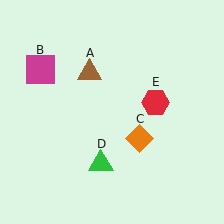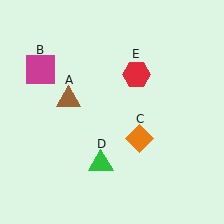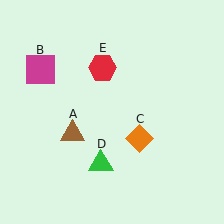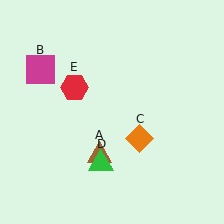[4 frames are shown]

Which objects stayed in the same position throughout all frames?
Magenta square (object B) and orange diamond (object C) and green triangle (object D) remained stationary.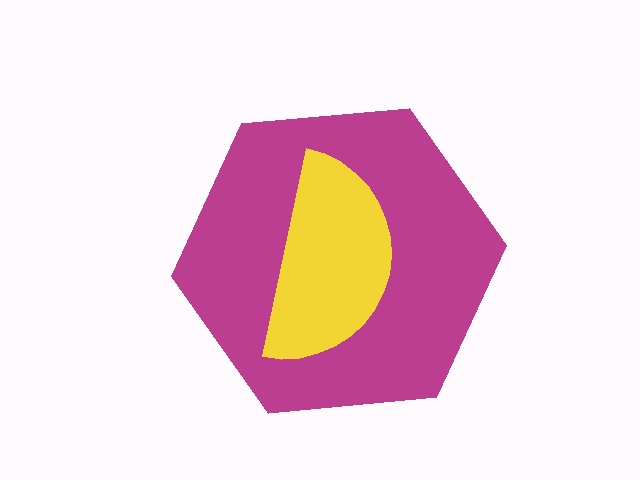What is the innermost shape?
The yellow semicircle.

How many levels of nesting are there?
2.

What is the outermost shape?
The magenta hexagon.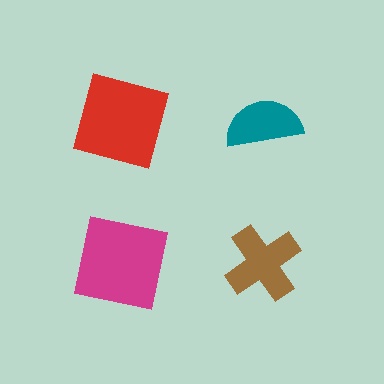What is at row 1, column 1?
A red square.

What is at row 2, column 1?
A magenta square.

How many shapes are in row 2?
2 shapes.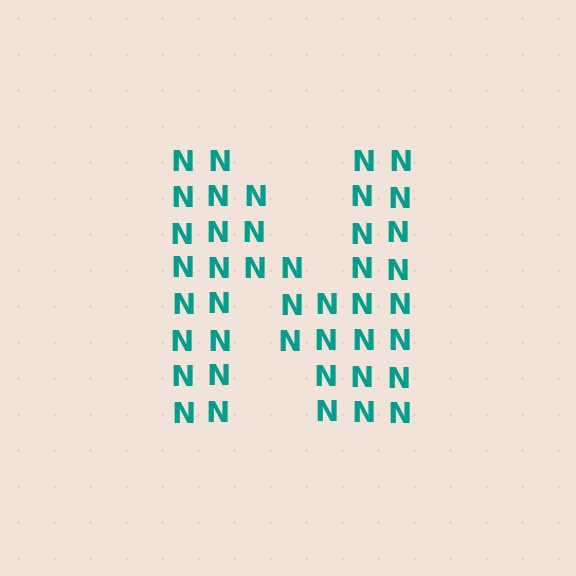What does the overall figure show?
The overall figure shows the letter N.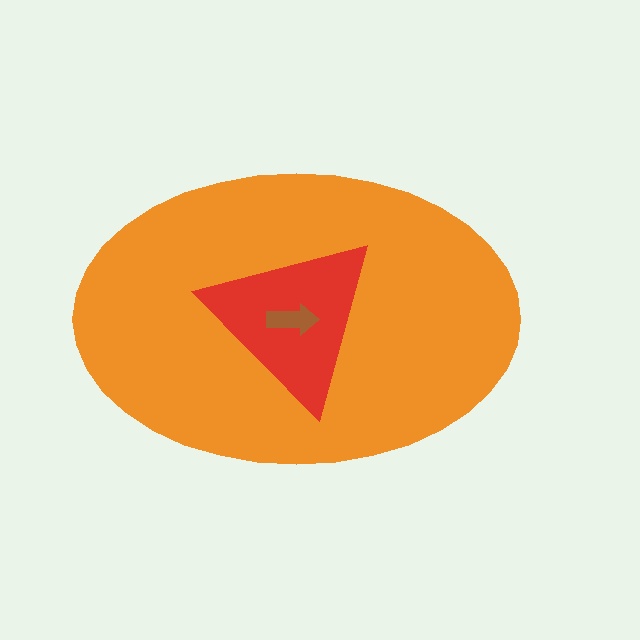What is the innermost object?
The brown arrow.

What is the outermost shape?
The orange ellipse.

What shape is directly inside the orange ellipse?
The red triangle.